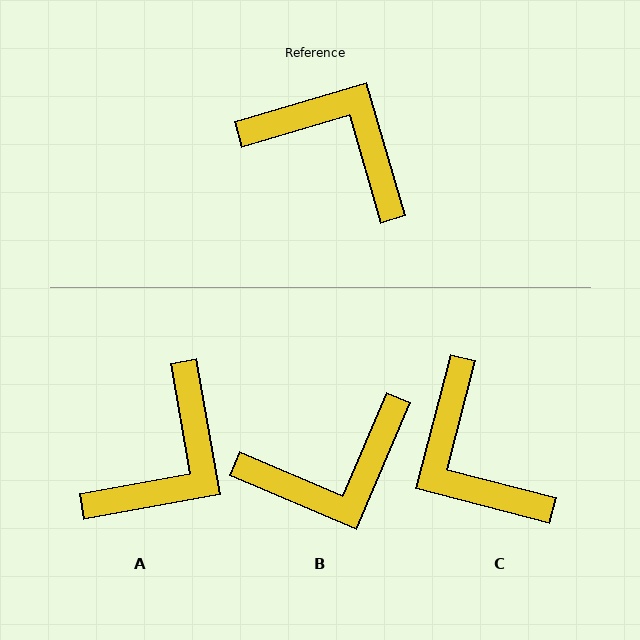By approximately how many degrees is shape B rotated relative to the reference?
Approximately 130 degrees clockwise.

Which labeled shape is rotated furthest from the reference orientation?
C, about 149 degrees away.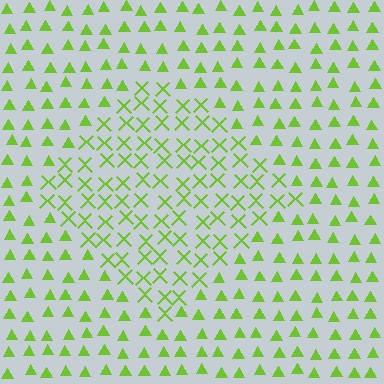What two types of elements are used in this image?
The image uses X marks inside the diamond region and triangles outside it.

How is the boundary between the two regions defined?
The boundary is defined by a change in element shape: X marks inside vs. triangles outside. All elements share the same color and spacing.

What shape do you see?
I see a diamond.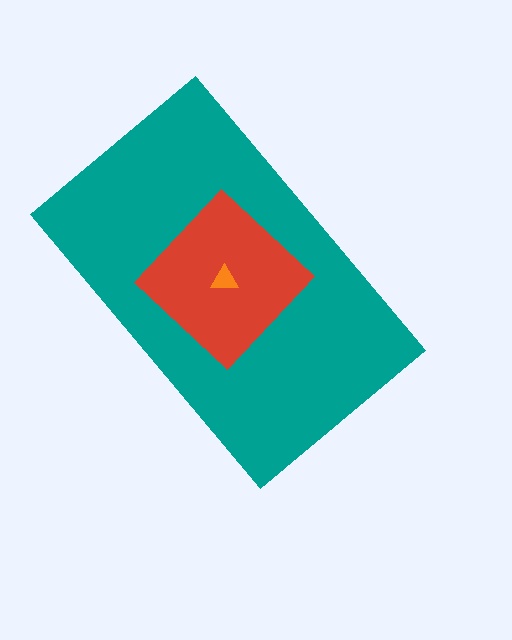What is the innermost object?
The orange triangle.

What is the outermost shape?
The teal rectangle.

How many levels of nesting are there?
3.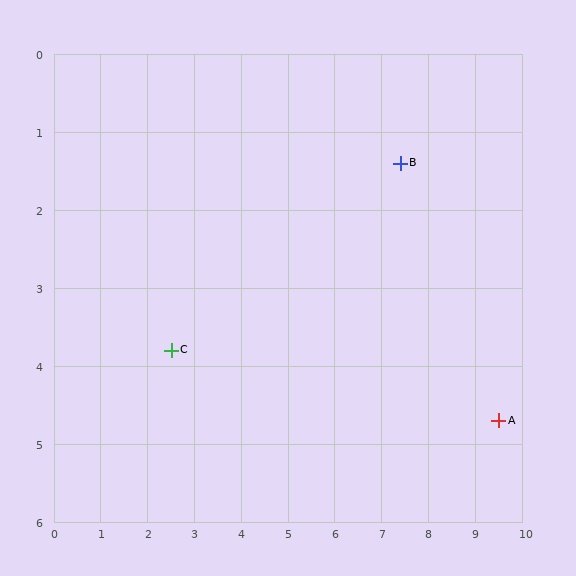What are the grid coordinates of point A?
Point A is at approximately (9.5, 4.7).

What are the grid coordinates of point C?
Point C is at approximately (2.5, 3.8).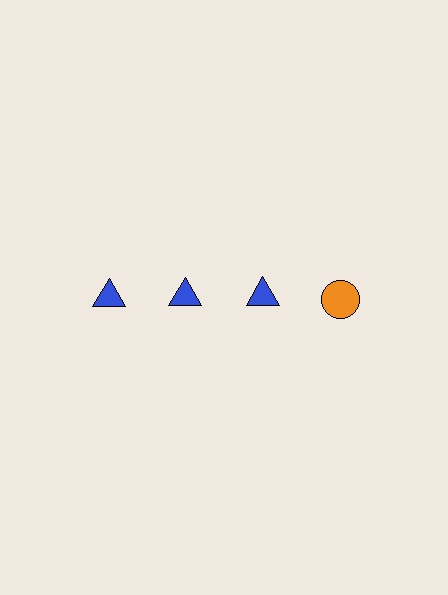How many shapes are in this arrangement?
There are 4 shapes arranged in a grid pattern.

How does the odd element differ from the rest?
It differs in both color (orange instead of blue) and shape (circle instead of triangle).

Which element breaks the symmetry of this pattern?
The orange circle in the top row, second from right column breaks the symmetry. All other shapes are blue triangles.